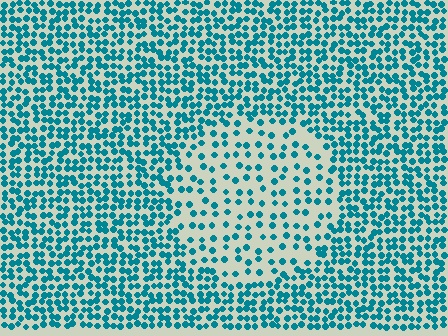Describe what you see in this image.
The image contains small teal elements arranged at two different densities. A circle-shaped region is visible where the elements are less densely packed than the surrounding area.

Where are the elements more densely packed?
The elements are more densely packed outside the circle boundary.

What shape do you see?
I see a circle.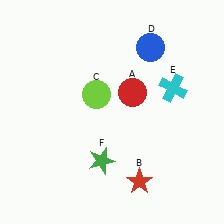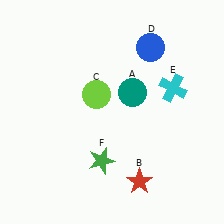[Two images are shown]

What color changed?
The circle (A) changed from red in Image 1 to teal in Image 2.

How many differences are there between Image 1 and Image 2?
There is 1 difference between the two images.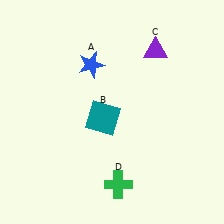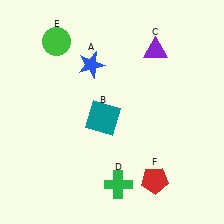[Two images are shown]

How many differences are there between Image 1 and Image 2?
There are 2 differences between the two images.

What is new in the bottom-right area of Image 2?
A red pentagon (F) was added in the bottom-right area of Image 2.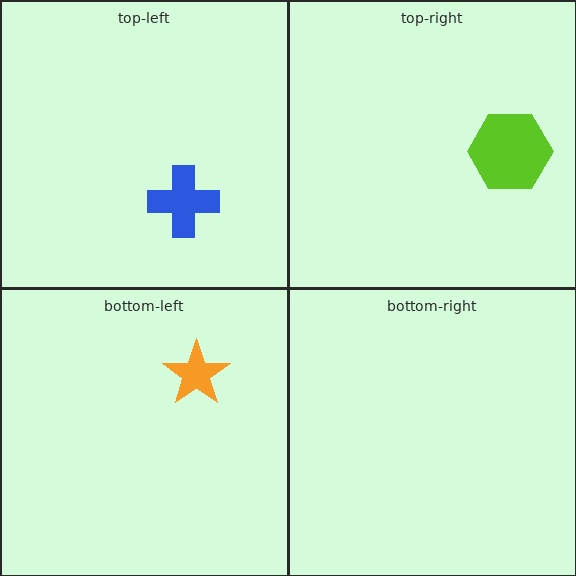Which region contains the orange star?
The bottom-left region.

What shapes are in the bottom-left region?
The orange star.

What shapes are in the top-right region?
The lime hexagon.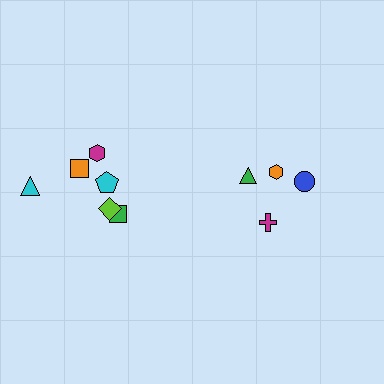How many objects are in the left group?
There are 6 objects.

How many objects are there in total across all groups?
There are 10 objects.